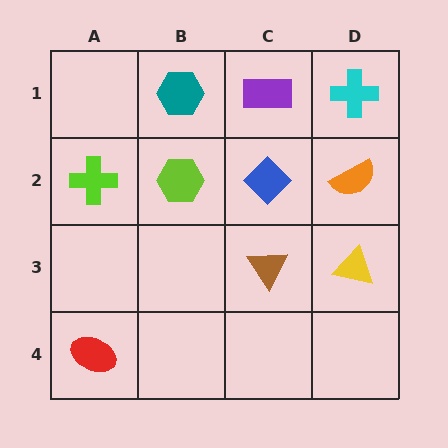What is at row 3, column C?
A brown triangle.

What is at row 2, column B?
A lime hexagon.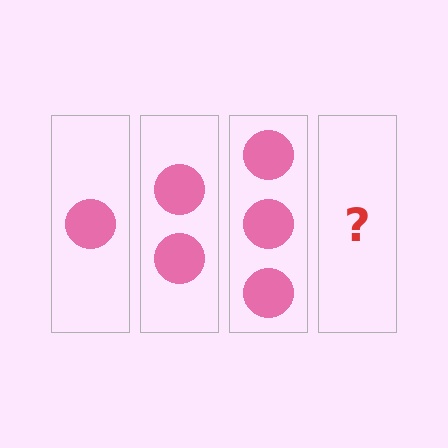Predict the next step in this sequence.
The next step is 4 circles.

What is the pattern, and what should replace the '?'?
The pattern is that each step adds one more circle. The '?' should be 4 circles.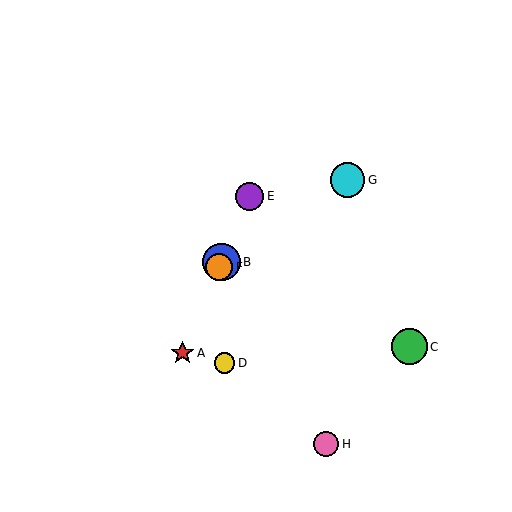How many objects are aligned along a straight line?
4 objects (A, B, E, F) are aligned along a straight line.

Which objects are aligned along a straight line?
Objects A, B, E, F are aligned along a straight line.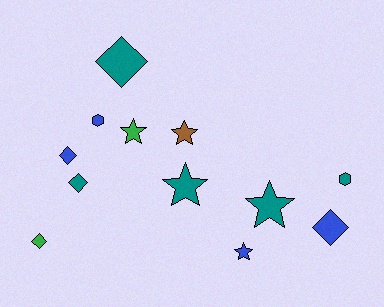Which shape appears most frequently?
Diamond, with 5 objects.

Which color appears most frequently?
Teal, with 5 objects.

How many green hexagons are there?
There are no green hexagons.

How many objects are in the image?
There are 12 objects.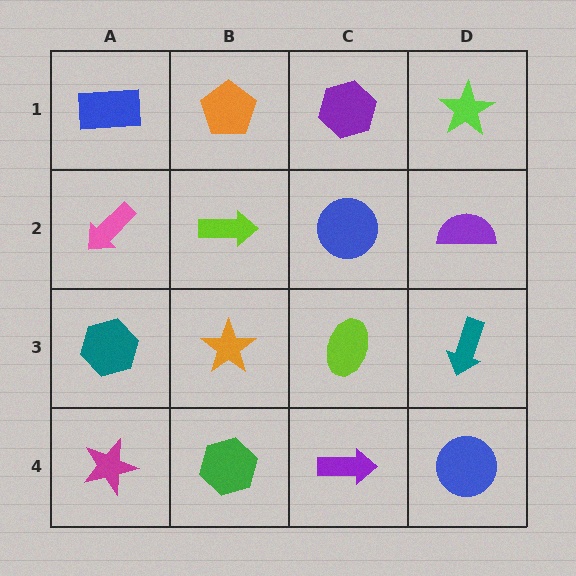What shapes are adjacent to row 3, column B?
A lime arrow (row 2, column B), a green hexagon (row 4, column B), a teal hexagon (row 3, column A), a lime ellipse (row 3, column C).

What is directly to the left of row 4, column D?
A purple arrow.